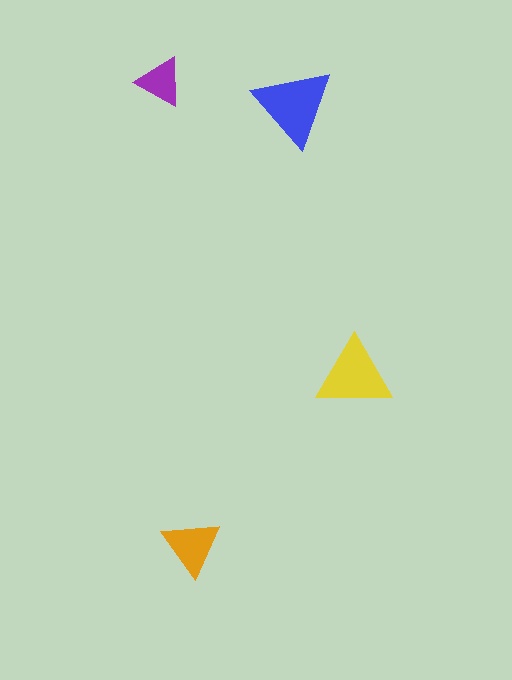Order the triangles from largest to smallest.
the blue one, the yellow one, the orange one, the purple one.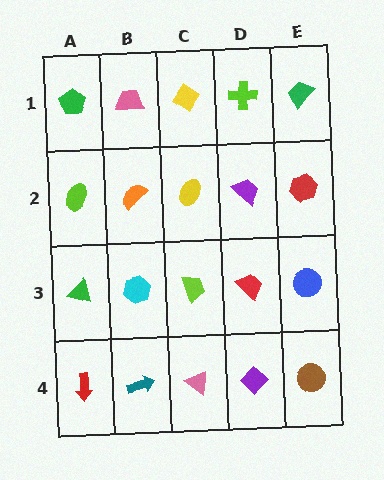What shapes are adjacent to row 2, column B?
A pink trapezoid (row 1, column B), a cyan hexagon (row 3, column B), a lime ellipse (row 2, column A), a yellow ellipse (row 2, column C).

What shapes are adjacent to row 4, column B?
A cyan hexagon (row 3, column B), a red arrow (row 4, column A), a pink triangle (row 4, column C).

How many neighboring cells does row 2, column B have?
4.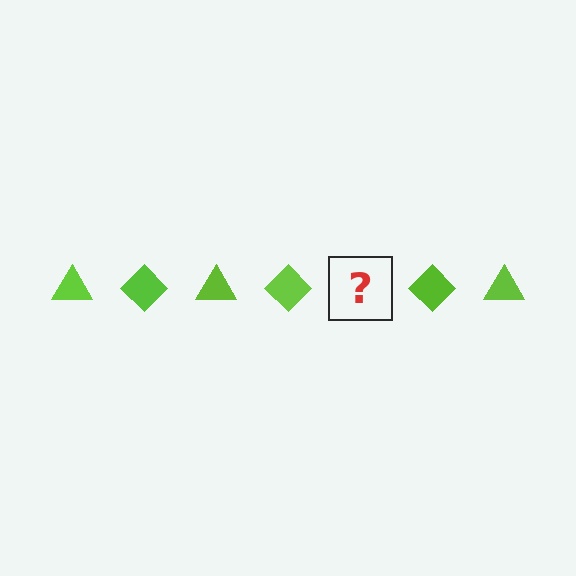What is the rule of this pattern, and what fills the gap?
The rule is that the pattern cycles through triangle, diamond shapes in lime. The gap should be filled with a lime triangle.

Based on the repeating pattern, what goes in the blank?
The blank should be a lime triangle.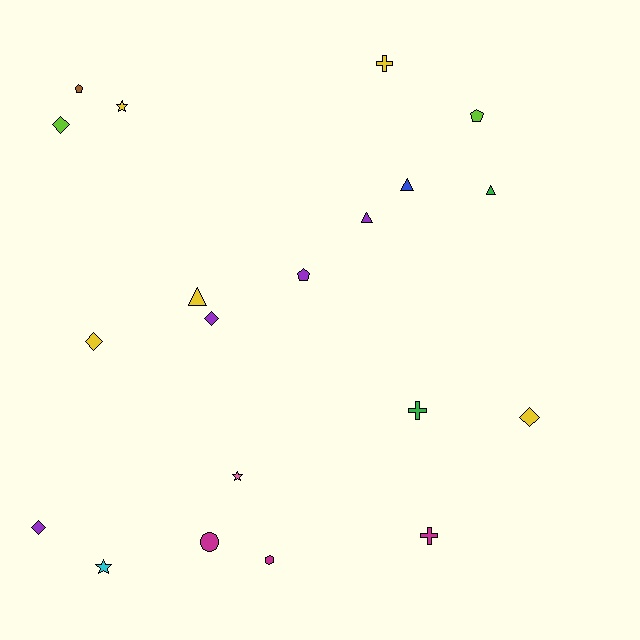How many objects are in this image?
There are 20 objects.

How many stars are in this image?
There are 3 stars.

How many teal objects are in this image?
There are no teal objects.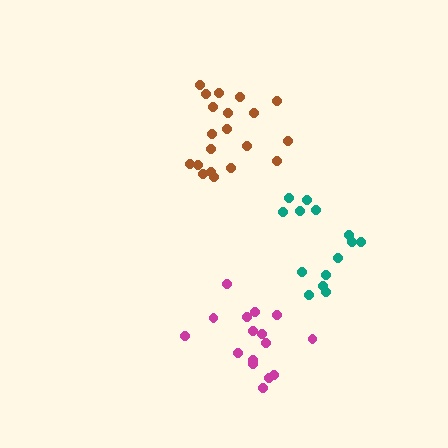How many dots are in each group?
Group 1: 20 dots, Group 2: 16 dots, Group 3: 14 dots (50 total).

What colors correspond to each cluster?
The clusters are colored: brown, magenta, teal.